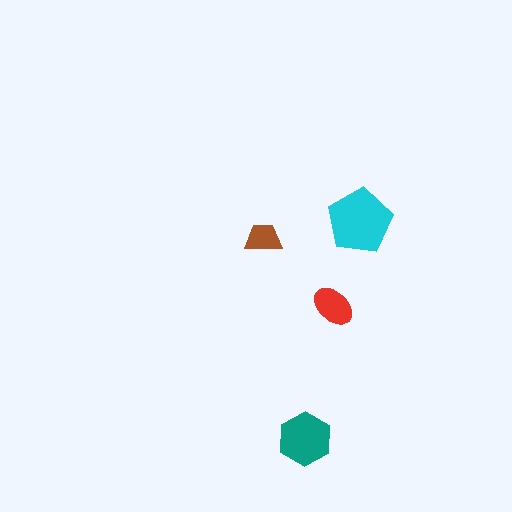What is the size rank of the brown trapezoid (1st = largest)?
4th.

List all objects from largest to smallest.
The cyan pentagon, the teal hexagon, the red ellipse, the brown trapezoid.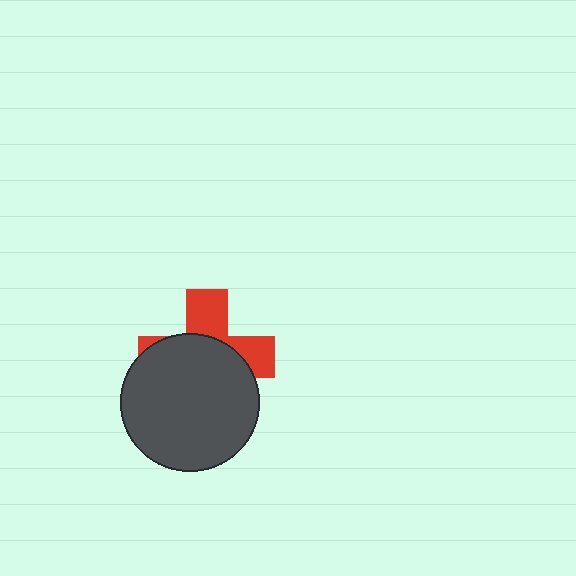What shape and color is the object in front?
The object in front is a dark gray circle.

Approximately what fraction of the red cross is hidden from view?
Roughly 62% of the red cross is hidden behind the dark gray circle.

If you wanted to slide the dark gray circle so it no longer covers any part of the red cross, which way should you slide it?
Slide it down — that is the most direct way to separate the two shapes.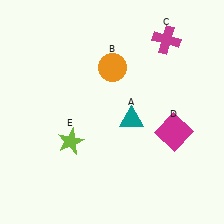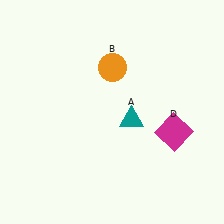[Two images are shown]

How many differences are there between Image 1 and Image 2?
There are 2 differences between the two images.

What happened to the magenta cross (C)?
The magenta cross (C) was removed in Image 2. It was in the top-right area of Image 1.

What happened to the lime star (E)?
The lime star (E) was removed in Image 2. It was in the bottom-left area of Image 1.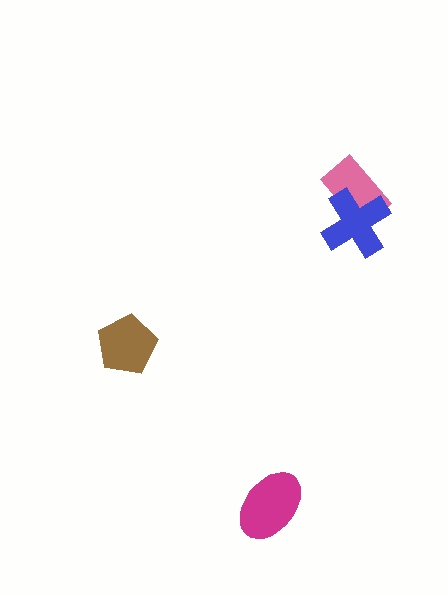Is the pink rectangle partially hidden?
Yes, it is partially covered by another shape.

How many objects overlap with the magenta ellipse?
0 objects overlap with the magenta ellipse.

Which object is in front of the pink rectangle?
The blue cross is in front of the pink rectangle.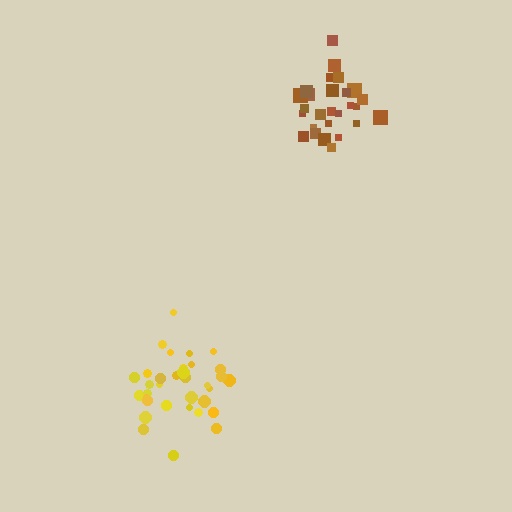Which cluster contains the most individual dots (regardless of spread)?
Yellow (34).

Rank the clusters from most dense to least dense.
brown, yellow.